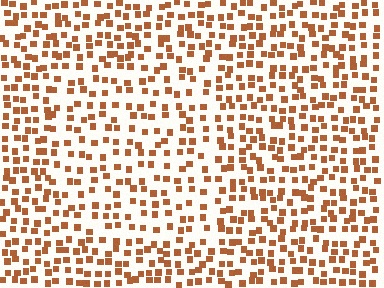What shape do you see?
I see a rectangle.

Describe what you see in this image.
The image contains small brown elements arranged at two different densities. A rectangle-shaped region is visible where the elements are less densely packed than the surrounding area.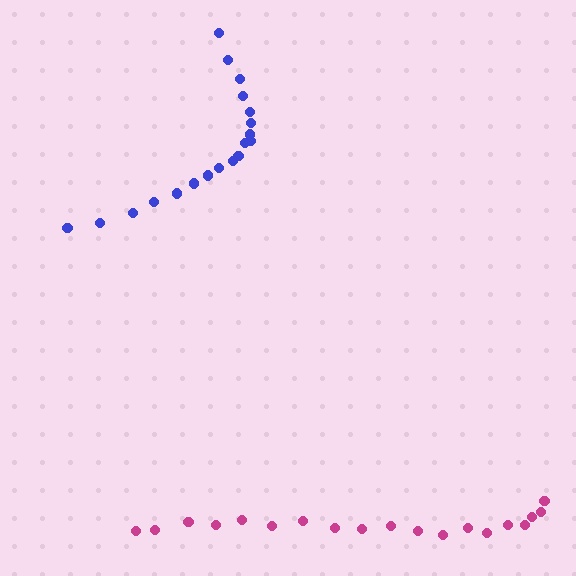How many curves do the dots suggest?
There are 2 distinct paths.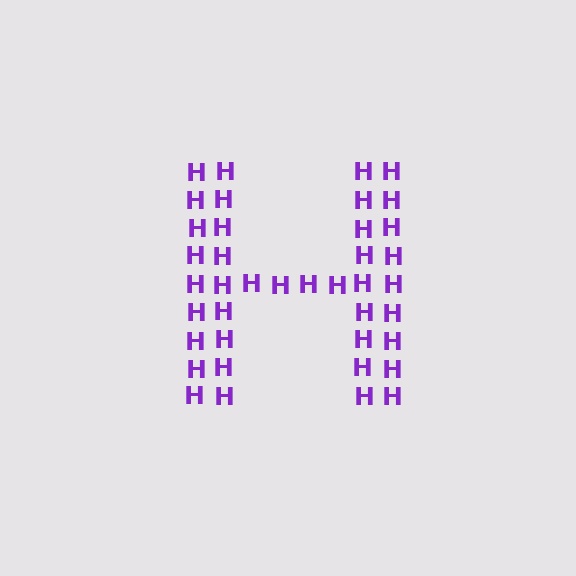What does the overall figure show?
The overall figure shows the letter H.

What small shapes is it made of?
It is made of small letter H's.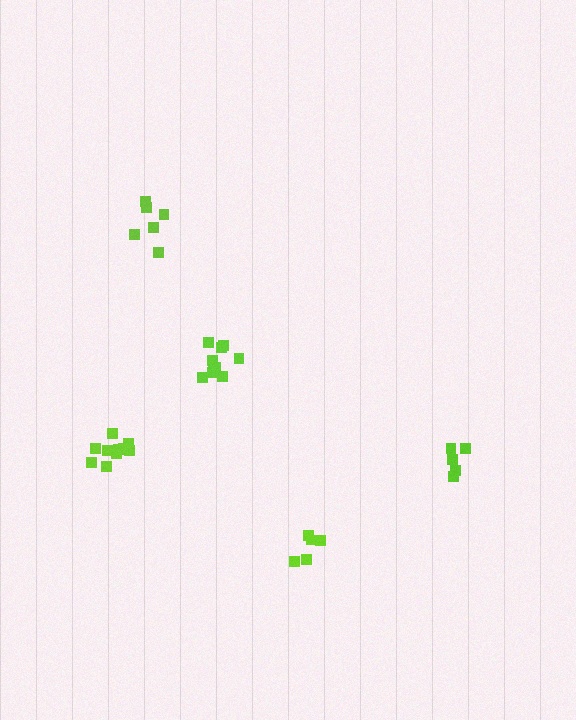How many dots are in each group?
Group 1: 6 dots, Group 2: 10 dots, Group 3: 5 dots, Group 4: 5 dots, Group 5: 10 dots (36 total).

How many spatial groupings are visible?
There are 5 spatial groupings.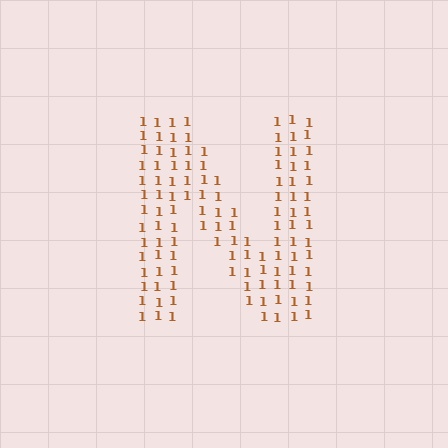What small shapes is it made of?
It is made of small digit 1's.